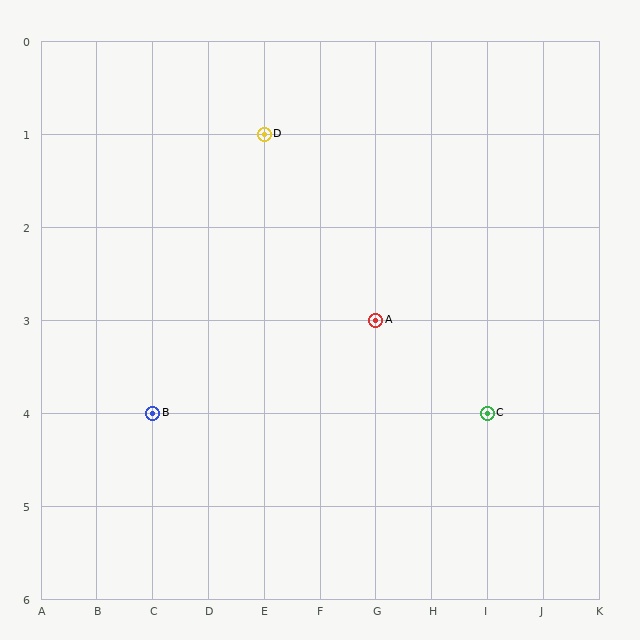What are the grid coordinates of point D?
Point D is at grid coordinates (E, 1).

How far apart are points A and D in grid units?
Points A and D are 2 columns and 2 rows apart (about 2.8 grid units diagonally).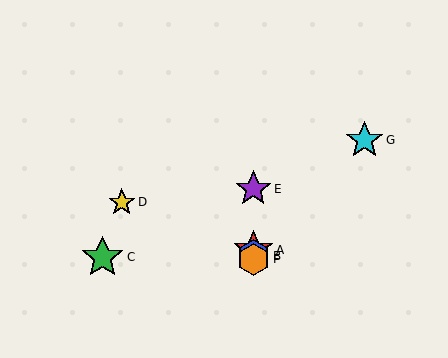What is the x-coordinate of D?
Object D is at x≈122.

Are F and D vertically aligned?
No, F is at x≈253 and D is at x≈122.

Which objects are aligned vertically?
Objects A, B, E, F are aligned vertically.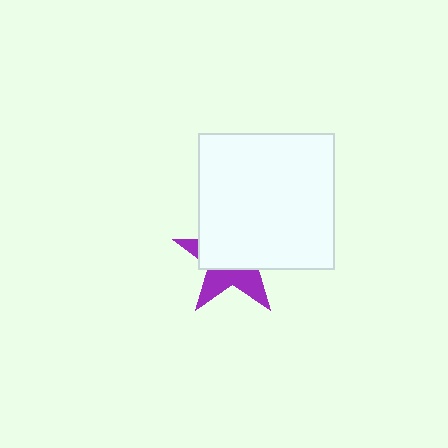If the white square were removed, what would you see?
You would see the complete purple star.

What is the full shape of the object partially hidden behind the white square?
The partially hidden object is a purple star.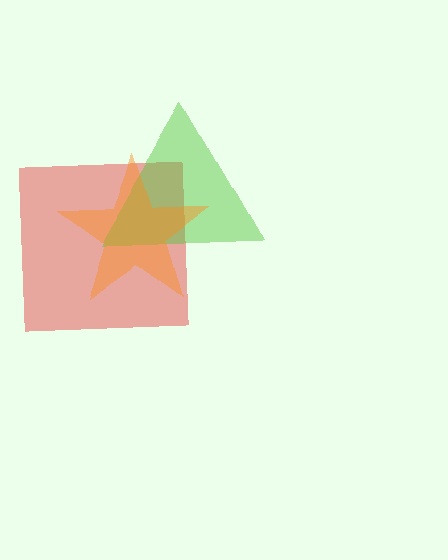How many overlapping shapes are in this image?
There are 3 overlapping shapes in the image.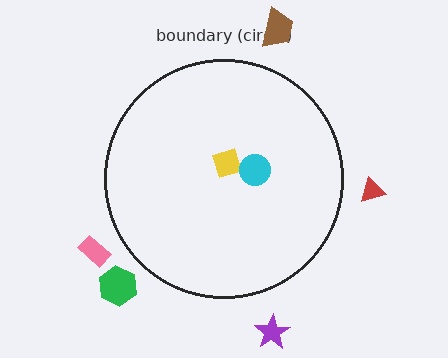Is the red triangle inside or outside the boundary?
Outside.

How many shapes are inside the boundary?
2 inside, 5 outside.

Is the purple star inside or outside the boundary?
Outside.